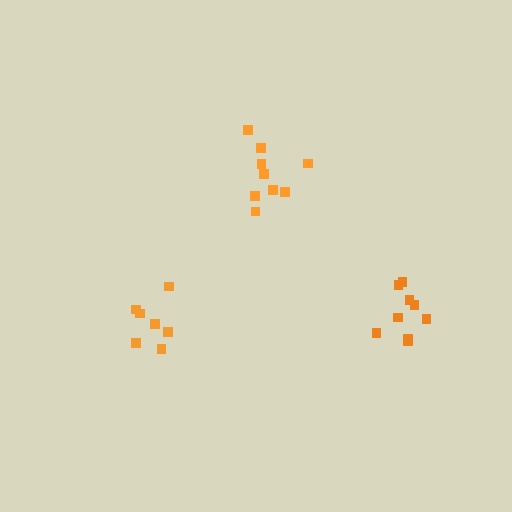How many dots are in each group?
Group 1: 9 dots, Group 2: 9 dots, Group 3: 7 dots (25 total).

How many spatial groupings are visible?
There are 3 spatial groupings.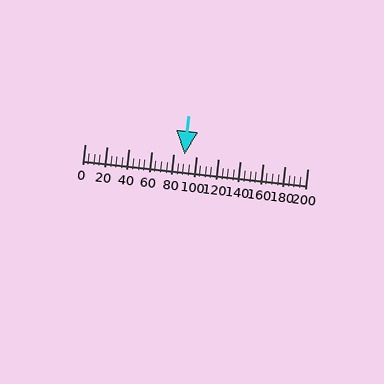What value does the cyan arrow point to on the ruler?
The cyan arrow points to approximately 90.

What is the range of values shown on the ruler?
The ruler shows values from 0 to 200.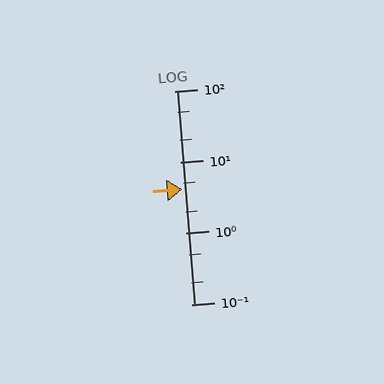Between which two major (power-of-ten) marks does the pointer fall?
The pointer is between 1 and 10.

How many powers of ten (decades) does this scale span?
The scale spans 3 decades, from 0.1 to 100.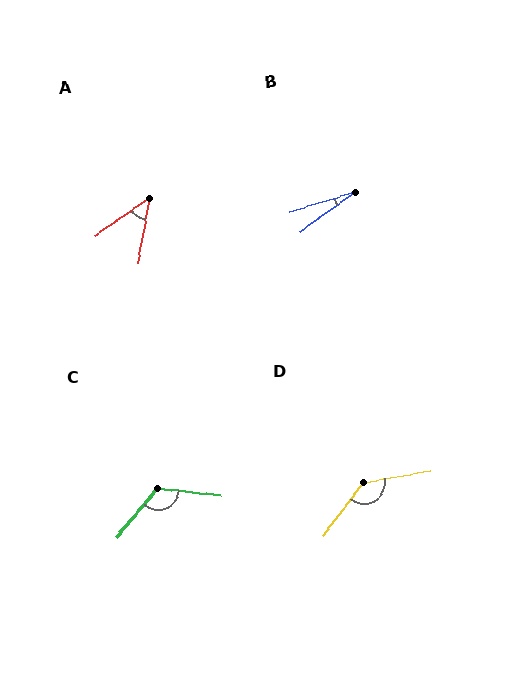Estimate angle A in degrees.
Approximately 45 degrees.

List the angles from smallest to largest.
B (18°), A (45°), C (123°), D (136°).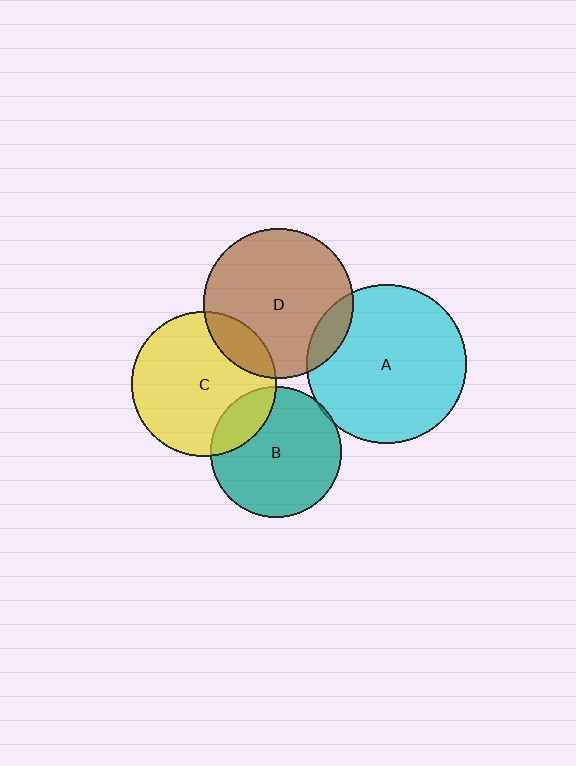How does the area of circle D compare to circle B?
Approximately 1.3 times.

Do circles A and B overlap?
Yes.